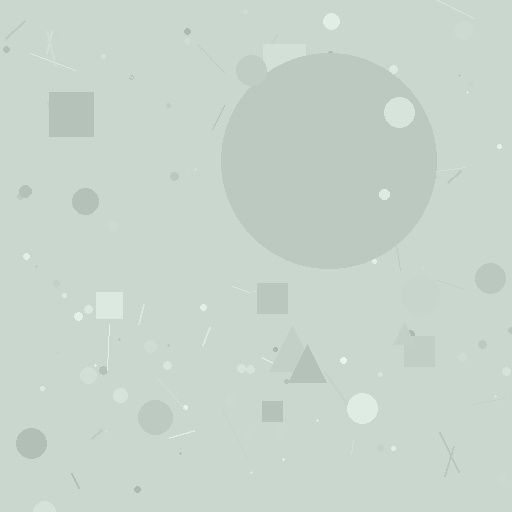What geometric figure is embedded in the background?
A circle is embedded in the background.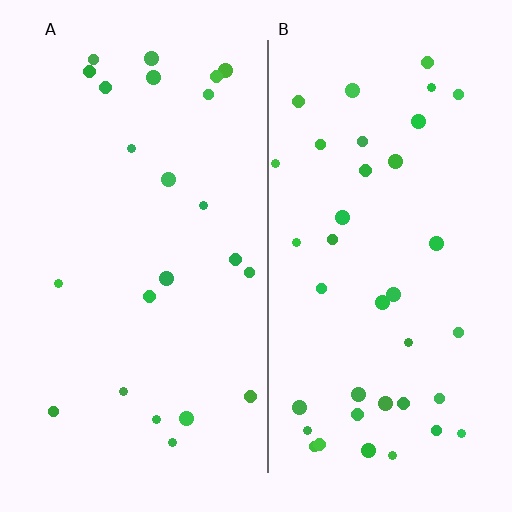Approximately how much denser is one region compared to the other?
Approximately 1.7× — region B over region A.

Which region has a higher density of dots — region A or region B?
B (the right).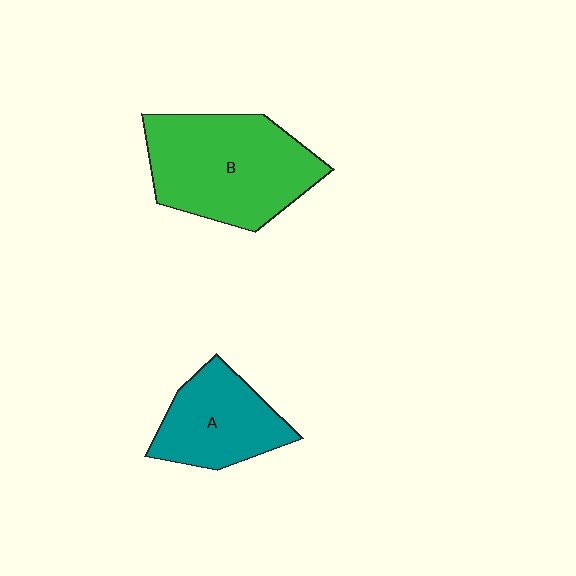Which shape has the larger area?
Shape B (green).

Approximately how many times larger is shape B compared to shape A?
Approximately 1.6 times.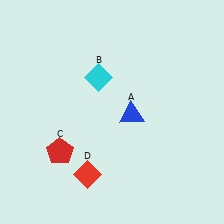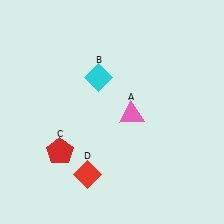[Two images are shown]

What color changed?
The triangle (A) changed from blue in Image 1 to pink in Image 2.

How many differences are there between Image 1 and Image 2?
There is 1 difference between the two images.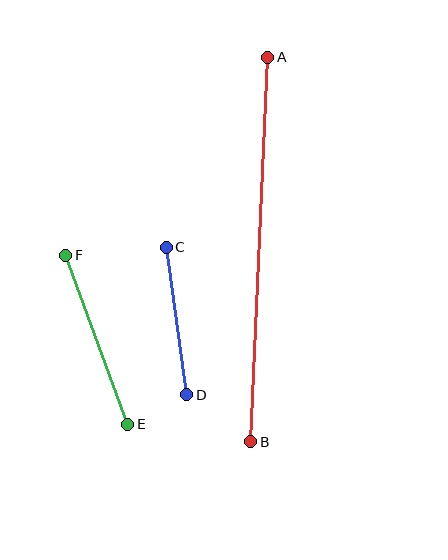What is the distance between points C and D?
The distance is approximately 149 pixels.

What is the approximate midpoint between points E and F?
The midpoint is at approximately (97, 340) pixels.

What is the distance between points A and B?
The distance is approximately 385 pixels.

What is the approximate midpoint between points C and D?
The midpoint is at approximately (176, 321) pixels.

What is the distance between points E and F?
The distance is approximately 180 pixels.